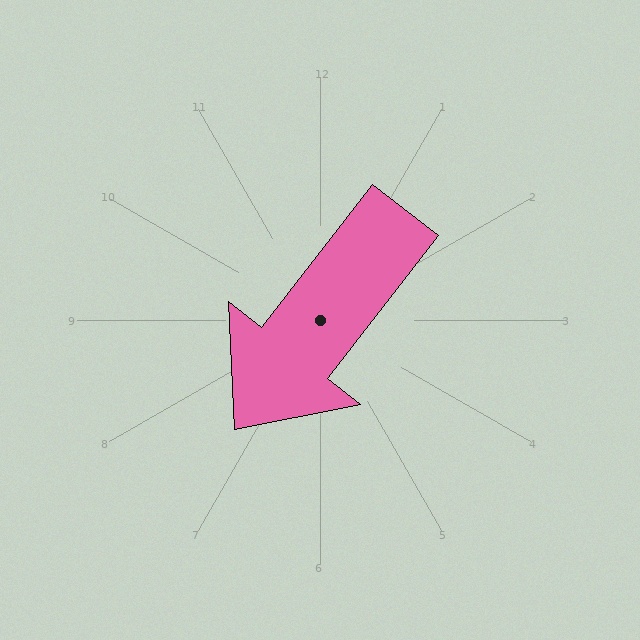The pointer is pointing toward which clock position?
Roughly 7 o'clock.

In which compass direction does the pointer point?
Southwest.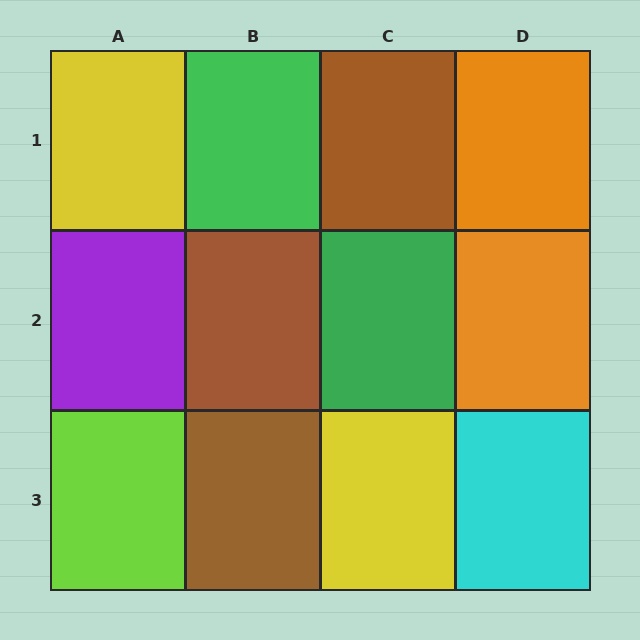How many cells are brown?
3 cells are brown.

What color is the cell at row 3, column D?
Cyan.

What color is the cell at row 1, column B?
Green.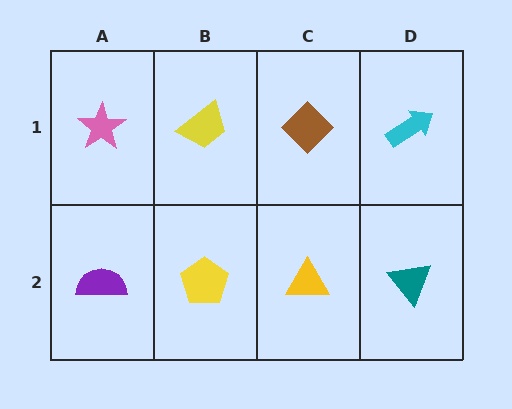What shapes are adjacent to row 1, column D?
A teal triangle (row 2, column D), a brown diamond (row 1, column C).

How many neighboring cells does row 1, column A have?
2.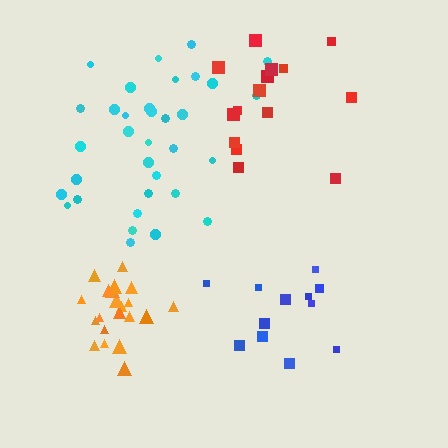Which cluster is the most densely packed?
Orange.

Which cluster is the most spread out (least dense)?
Red.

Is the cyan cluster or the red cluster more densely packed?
Cyan.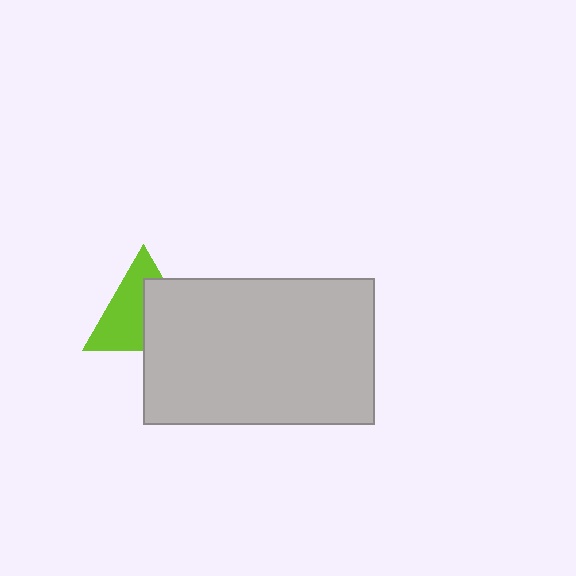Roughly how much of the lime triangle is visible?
About half of it is visible (roughly 55%).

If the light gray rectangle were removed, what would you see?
You would see the complete lime triangle.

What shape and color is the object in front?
The object in front is a light gray rectangle.